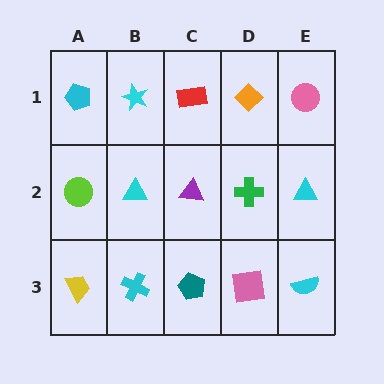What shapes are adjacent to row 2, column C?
A red rectangle (row 1, column C), a teal pentagon (row 3, column C), a cyan triangle (row 2, column B), a green cross (row 2, column D).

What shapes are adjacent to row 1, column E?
A cyan triangle (row 2, column E), an orange diamond (row 1, column D).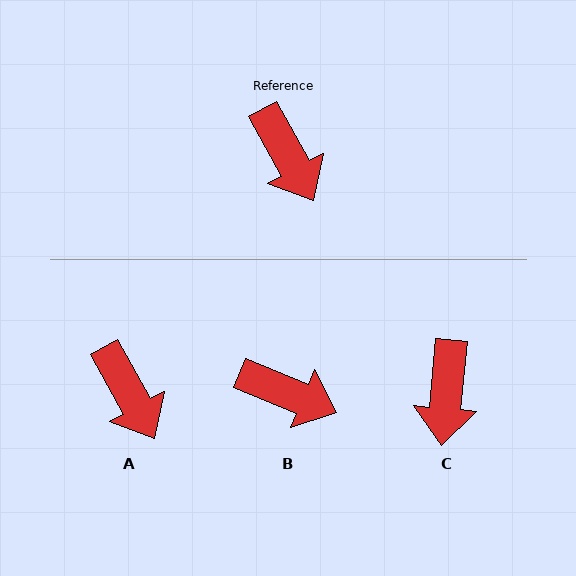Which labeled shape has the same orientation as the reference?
A.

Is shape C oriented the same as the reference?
No, it is off by about 34 degrees.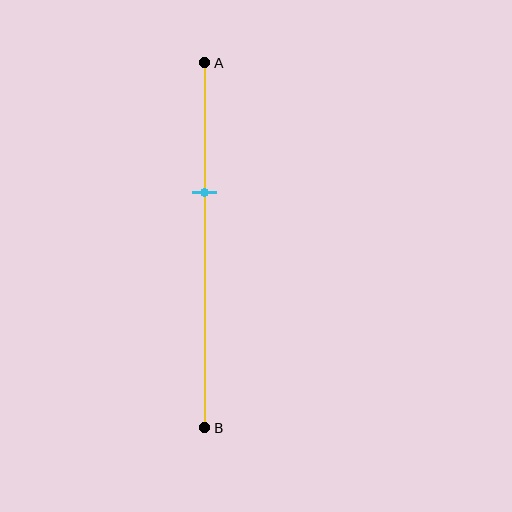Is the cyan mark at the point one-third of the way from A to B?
Yes, the mark is approximately at the one-third point.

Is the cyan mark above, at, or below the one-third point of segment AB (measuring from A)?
The cyan mark is approximately at the one-third point of segment AB.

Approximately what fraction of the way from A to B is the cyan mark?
The cyan mark is approximately 35% of the way from A to B.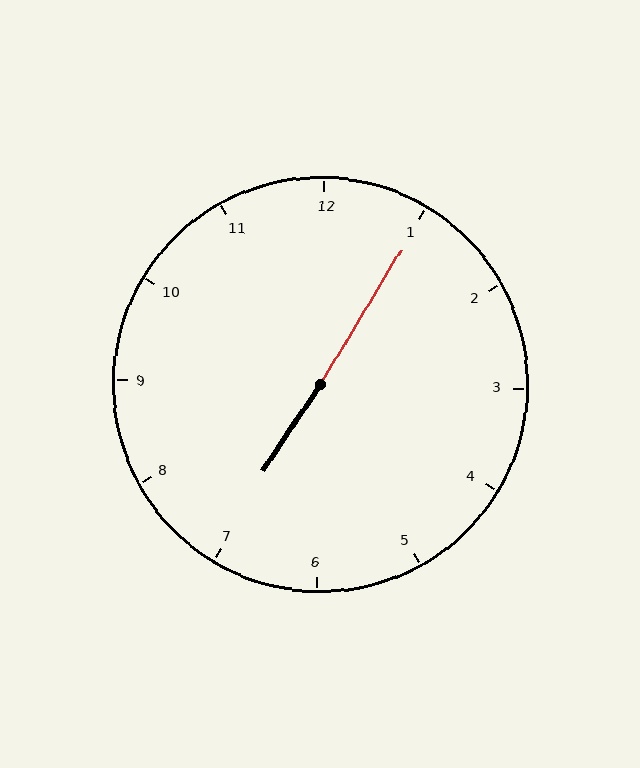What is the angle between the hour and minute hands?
Approximately 178 degrees.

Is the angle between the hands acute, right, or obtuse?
It is obtuse.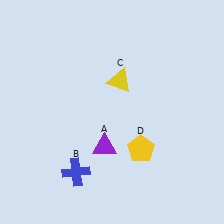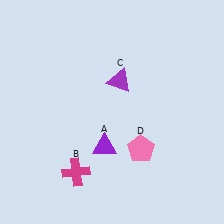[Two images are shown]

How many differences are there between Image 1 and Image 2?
There are 3 differences between the two images.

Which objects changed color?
B changed from blue to magenta. C changed from yellow to purple. D changed from yellow to pink.